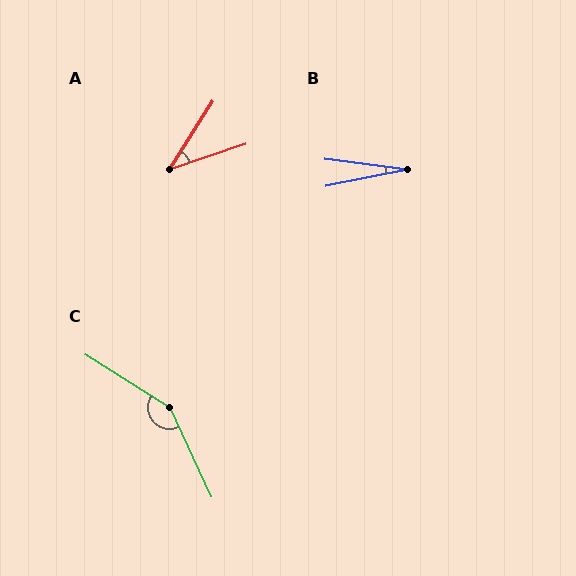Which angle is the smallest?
B, at approximately 19 degrees.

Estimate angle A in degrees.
Approximately 39 degrees.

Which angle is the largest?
C, at approximately 147 degrees.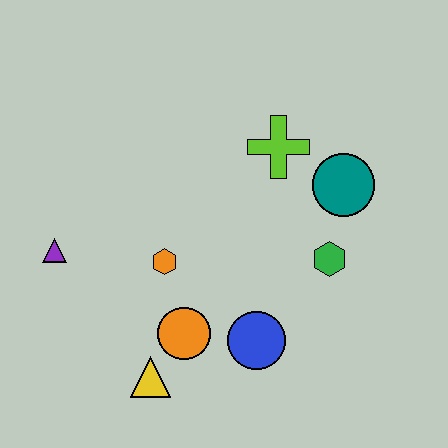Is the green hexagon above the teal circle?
No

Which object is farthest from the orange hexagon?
The teal circle is farthest from the orange hexagon.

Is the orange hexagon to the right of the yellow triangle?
Yes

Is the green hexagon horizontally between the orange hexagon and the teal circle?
Yes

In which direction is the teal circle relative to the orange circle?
The teal circle is to the right of the orange circle.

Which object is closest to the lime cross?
The teal circle is closest to the lime cross.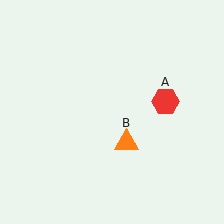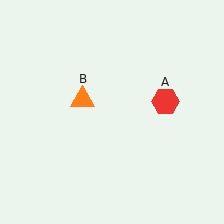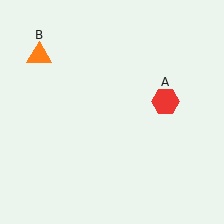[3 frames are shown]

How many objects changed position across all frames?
1 object changed position: orange triangle (object B).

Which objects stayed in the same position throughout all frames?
Red hexagon (object A) remained stationary.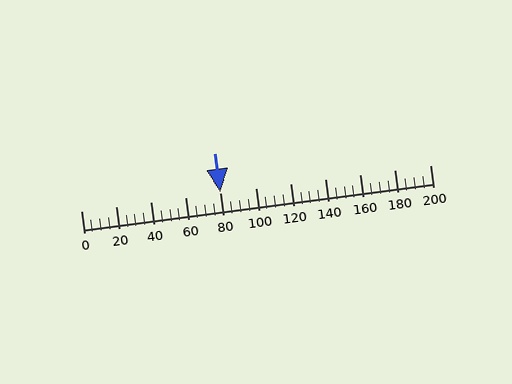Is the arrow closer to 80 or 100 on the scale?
The arrow is closer to 80.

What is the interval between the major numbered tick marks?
The major tick marks are spaced 20 units apart.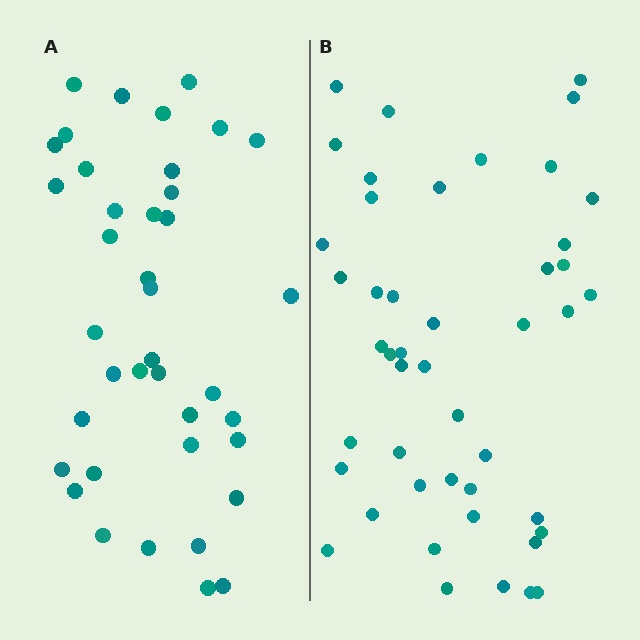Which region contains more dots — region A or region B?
Region B (the right region) has more dots.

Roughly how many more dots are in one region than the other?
Region B has roughly 8 or so more dots than region A.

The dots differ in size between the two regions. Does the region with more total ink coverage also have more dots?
No. Region A has more total ink coverage because its dots are larger, but region B actually contains more individual dots. Total area can be misleading — the number of items is what matters here.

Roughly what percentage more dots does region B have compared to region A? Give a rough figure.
About 20% more.